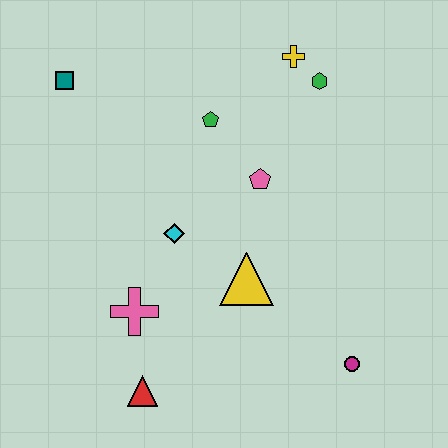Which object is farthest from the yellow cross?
The red triangle is farthest from the yellow cross.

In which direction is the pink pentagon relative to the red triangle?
The pink pentagon is above the red triangle.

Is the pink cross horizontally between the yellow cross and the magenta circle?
No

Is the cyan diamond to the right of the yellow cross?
No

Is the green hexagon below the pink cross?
No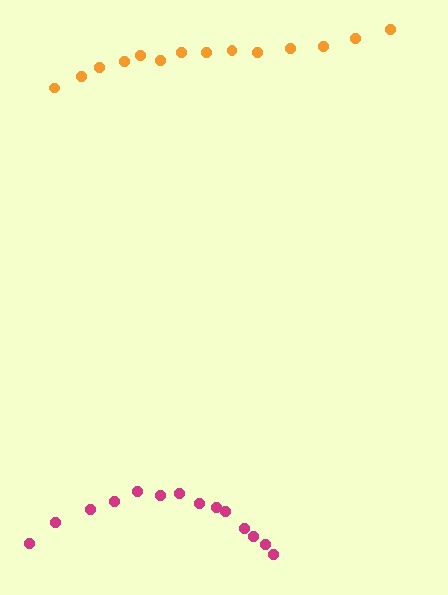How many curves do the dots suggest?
There are 2 distinct paths.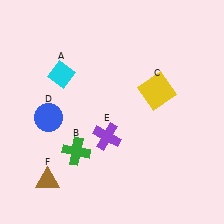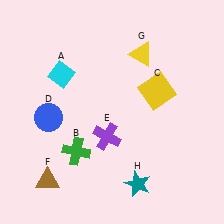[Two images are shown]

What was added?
A yellow triangle (G), a teal star (H) were added in Image 2.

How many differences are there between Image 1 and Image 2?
There are 2 differences between the two images.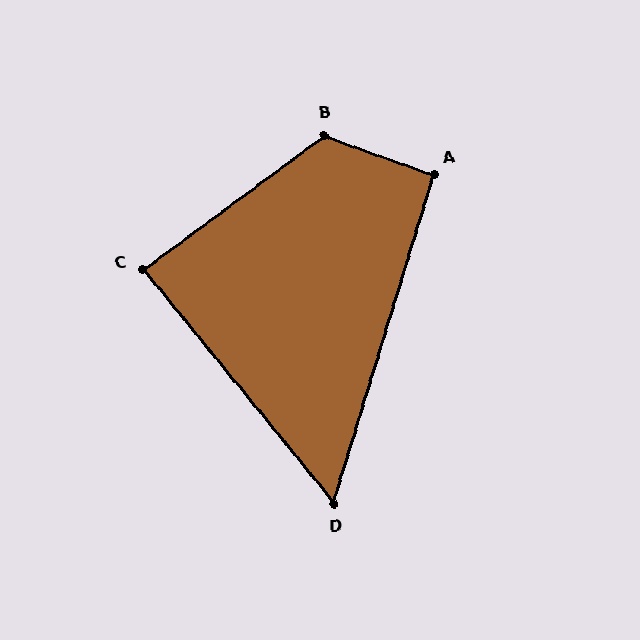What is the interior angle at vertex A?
Approximately 93 degrees (approximately right).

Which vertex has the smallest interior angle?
D, at approximately 56 degrees.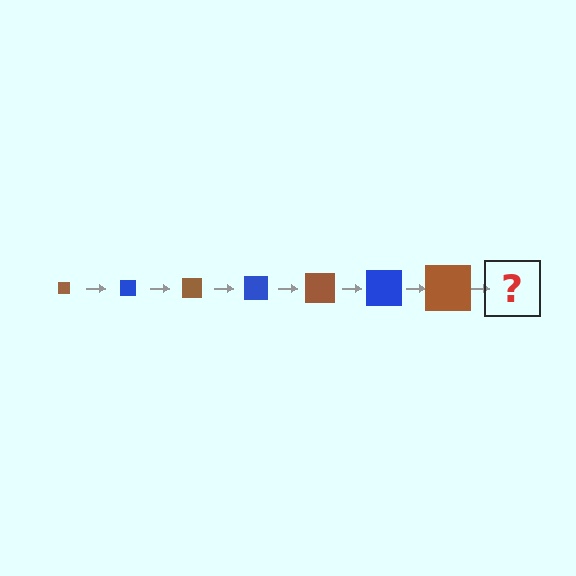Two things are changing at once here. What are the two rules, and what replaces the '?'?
The two rules are that the square grows larger each step and the color cycles through brown and blue. The '?' should be a blue square, larger than the previous one.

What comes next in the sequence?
The next element should be a blue square, larger than the previous one.